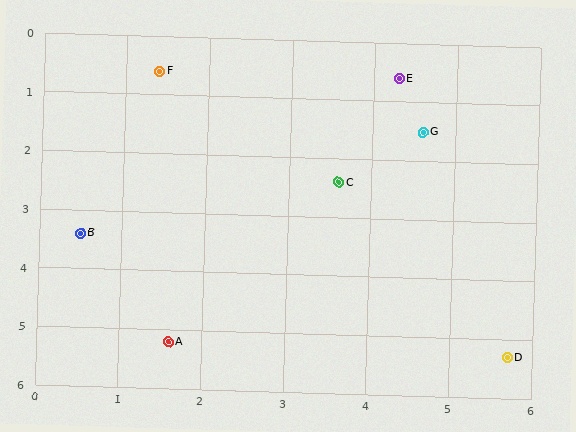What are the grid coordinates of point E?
Point E is at approximately (4.3, 0.6).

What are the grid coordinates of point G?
Point G is at approximately (4.6, 1.5).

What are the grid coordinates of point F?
Point F is at approximately (1.4, 0.6).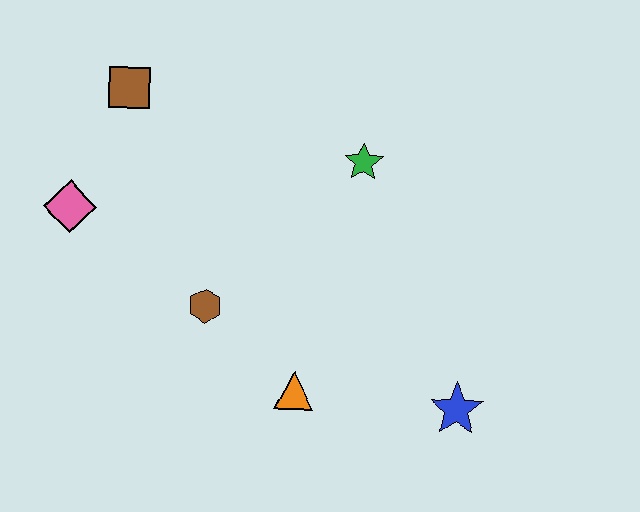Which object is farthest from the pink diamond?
The blue star is farthest from the pink diamond.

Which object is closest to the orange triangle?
The brown hexagon is closest to the orange triangle.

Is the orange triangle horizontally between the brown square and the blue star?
Yes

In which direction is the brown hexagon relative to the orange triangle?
The brown hexagon is to the left of the orange triangle.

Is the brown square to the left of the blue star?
Yes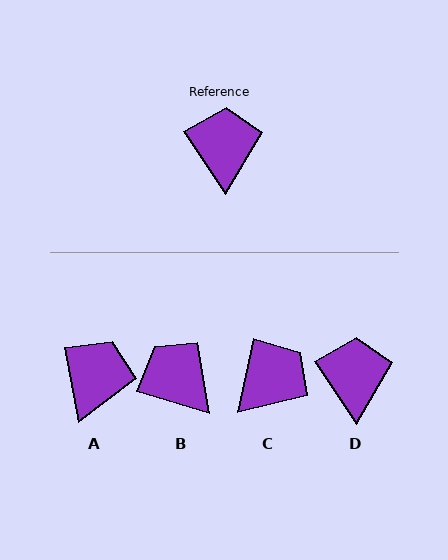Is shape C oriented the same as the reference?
No, it is off by about 46 degrees.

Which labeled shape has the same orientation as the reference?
D.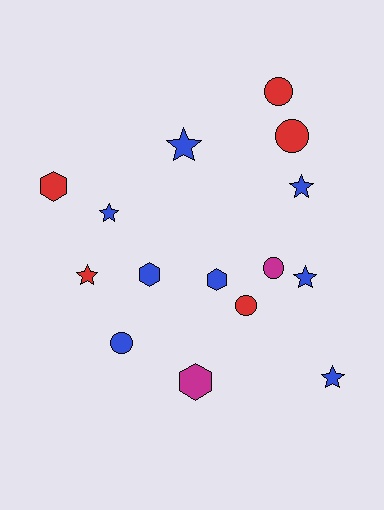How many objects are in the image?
There are 15 objects.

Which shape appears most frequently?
Star, with 6 objects.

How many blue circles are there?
There is 1 blue circle.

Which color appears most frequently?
Blue, with 8 objects.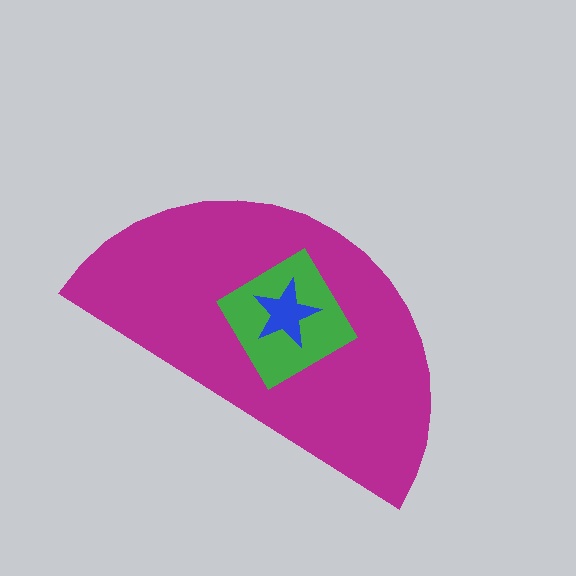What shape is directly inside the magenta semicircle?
The green diamond.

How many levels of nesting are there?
3.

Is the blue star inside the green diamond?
Yes.